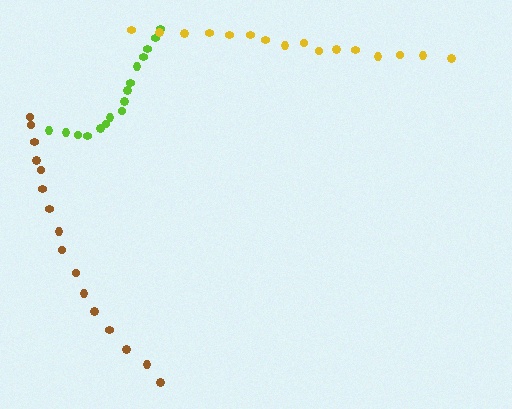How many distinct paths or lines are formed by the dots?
There are 3 distinct paths.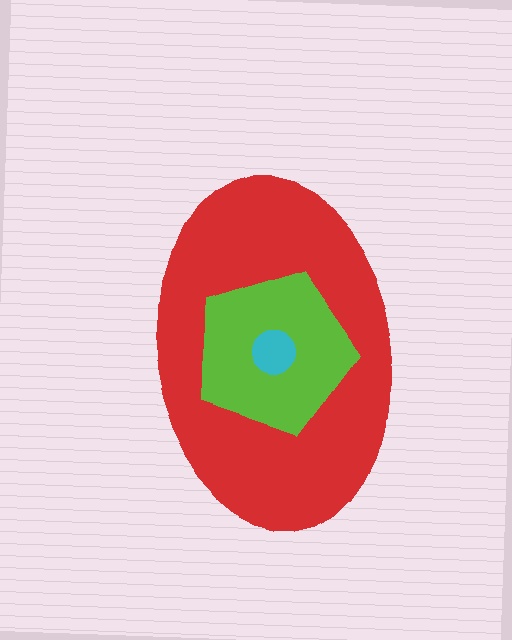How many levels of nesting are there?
3.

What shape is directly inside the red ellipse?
The lime pentagon.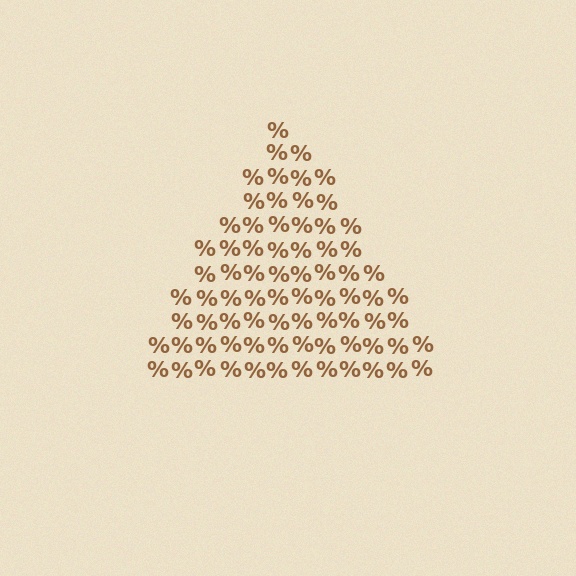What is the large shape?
The large shape is a triangle.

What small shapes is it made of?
It is made of small percent signs.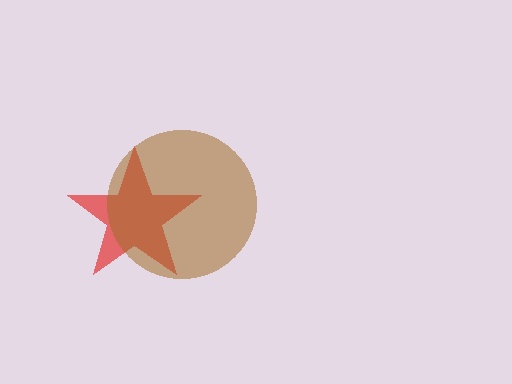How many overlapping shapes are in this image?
There are 2 overlapping shapes in the image.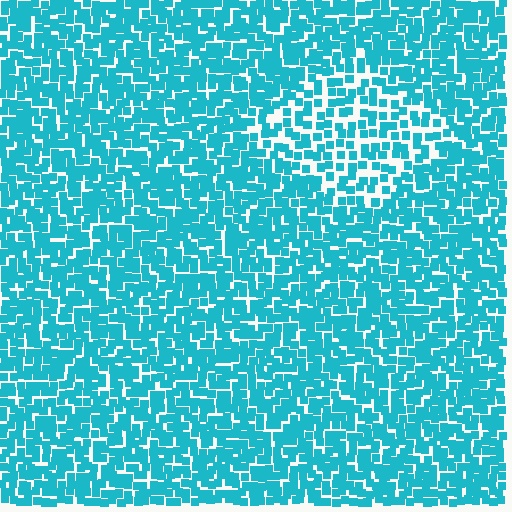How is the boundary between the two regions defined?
The boundary is defined by a change in element density (approximately 1.7x ratio). All elements are the same color, size, and shape.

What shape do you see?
I see a diamond.